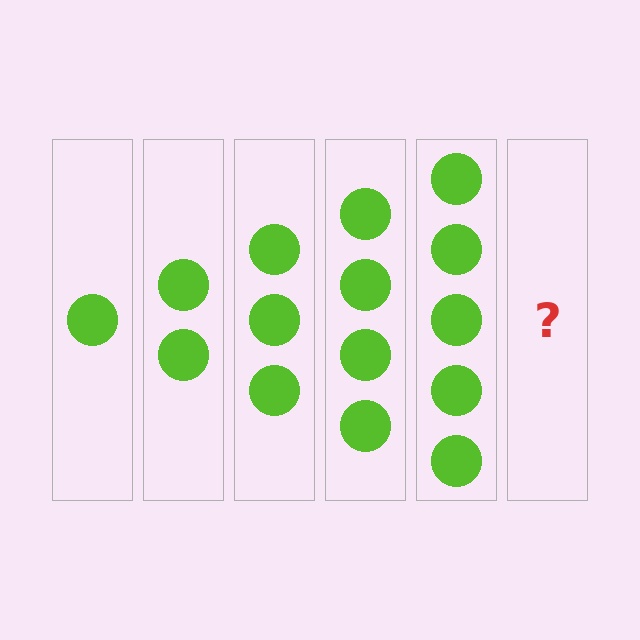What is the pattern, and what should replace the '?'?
The pattern is that each step adds one more circle. The '?' should be 6 circles.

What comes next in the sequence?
The next element should be 6 circles.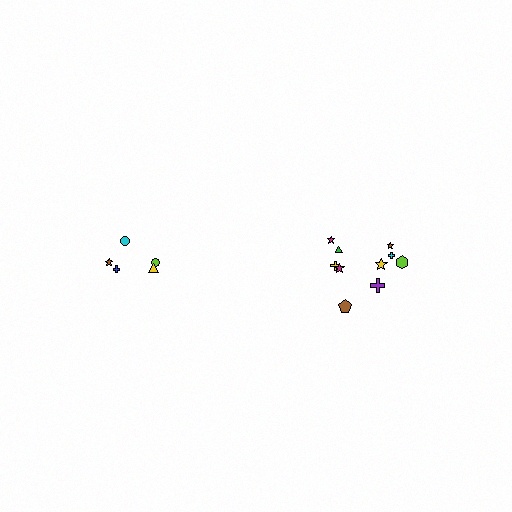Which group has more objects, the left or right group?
The right group.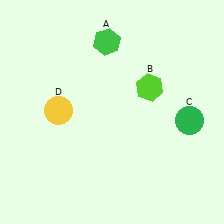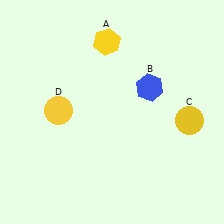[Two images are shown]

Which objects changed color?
A changed from green to yellow. B changed from lime to blue. C changed from green to yellow.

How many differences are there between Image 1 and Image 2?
There are 3 differences between the two images.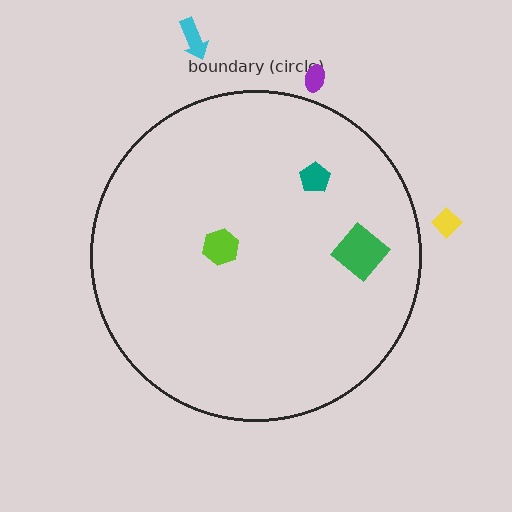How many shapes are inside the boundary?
3 inside, 3 outside.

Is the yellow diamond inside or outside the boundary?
Outside.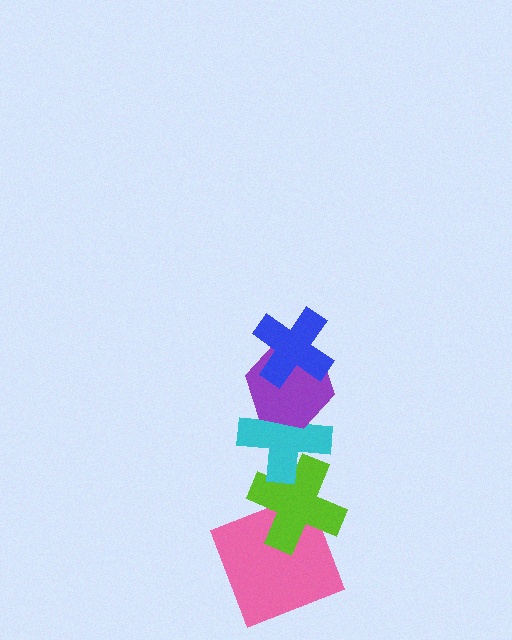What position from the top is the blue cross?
The blue cross is 1st from the top.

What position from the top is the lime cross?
The lime cross is 4th from the top.